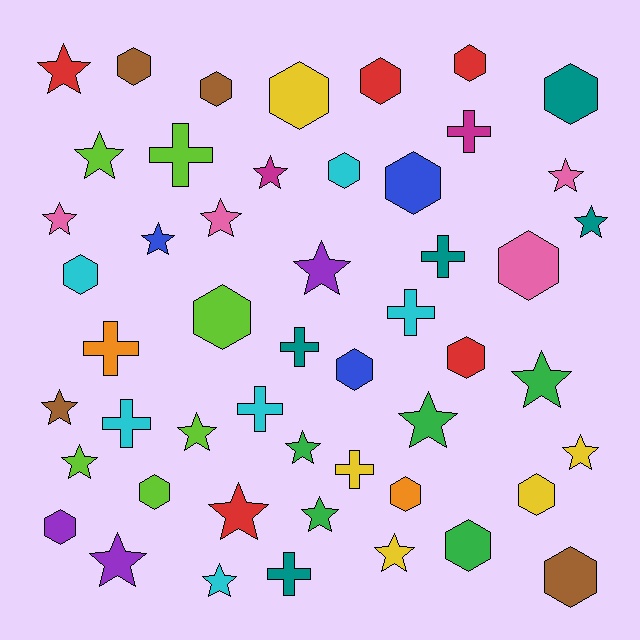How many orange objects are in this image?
There are 2 orange objects.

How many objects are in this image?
There are 50 objects.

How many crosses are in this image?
There are 10 crosses.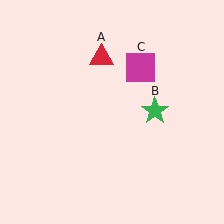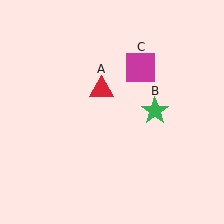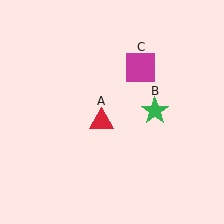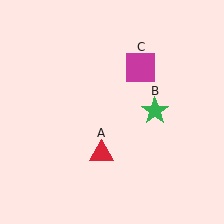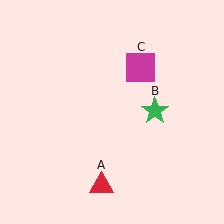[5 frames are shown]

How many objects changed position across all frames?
1 object changed position: red triangle (object A).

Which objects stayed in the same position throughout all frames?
Green star (object B) and magenta square (object C) remained stationary.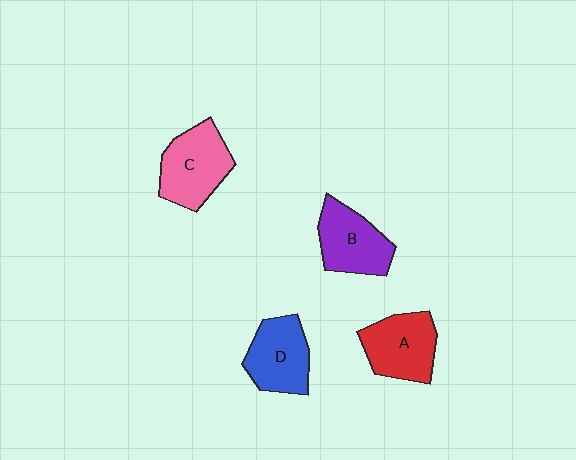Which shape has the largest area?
Shape C (pink).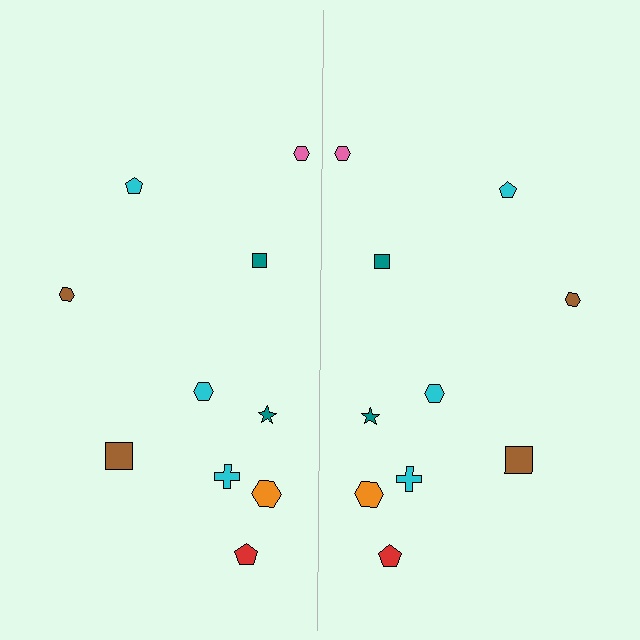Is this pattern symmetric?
Yes, this pattern has bilateral (reflection) symmetry.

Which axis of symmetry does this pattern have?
The pattern has a vertical axis of symmetry running through the center of the image.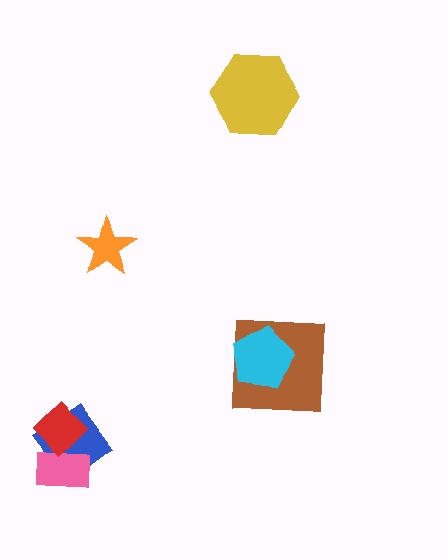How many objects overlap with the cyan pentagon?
1 object overlaps with the cyan pentagon.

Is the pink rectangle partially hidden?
Yes, it is partially covered by another shape.